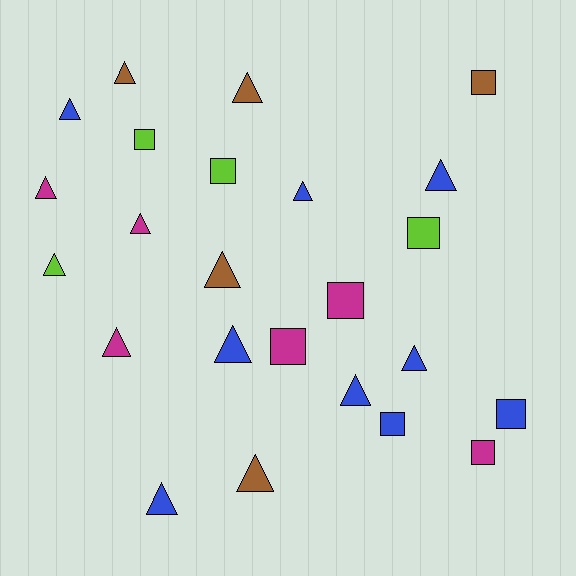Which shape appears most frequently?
Triangle, with 15 objects.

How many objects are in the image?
There are 24 objects.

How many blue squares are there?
There are 2 blue squares.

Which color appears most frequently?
Blue, with 9 objects.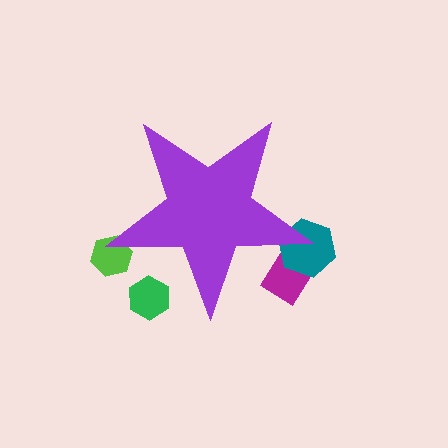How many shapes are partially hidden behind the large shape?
4 shapes are partially hidden.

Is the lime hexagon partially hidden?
Yes, the lime hexagon is partially hidden behind the purple star.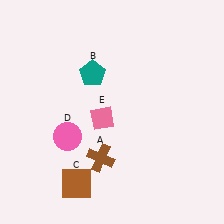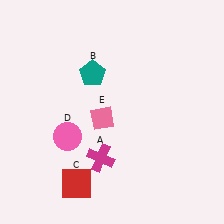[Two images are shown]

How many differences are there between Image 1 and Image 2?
There are 2 differences between the two images.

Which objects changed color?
A changed from brown to magenta. C changed from brown to red.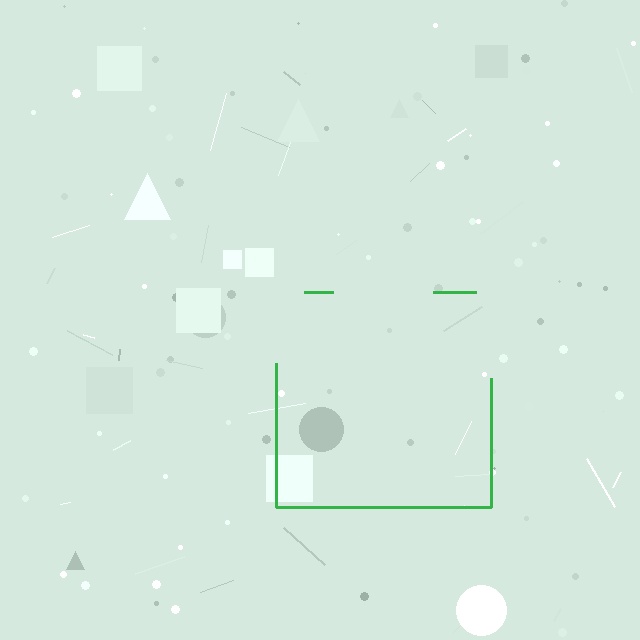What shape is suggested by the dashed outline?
The dashed outline suggests a square.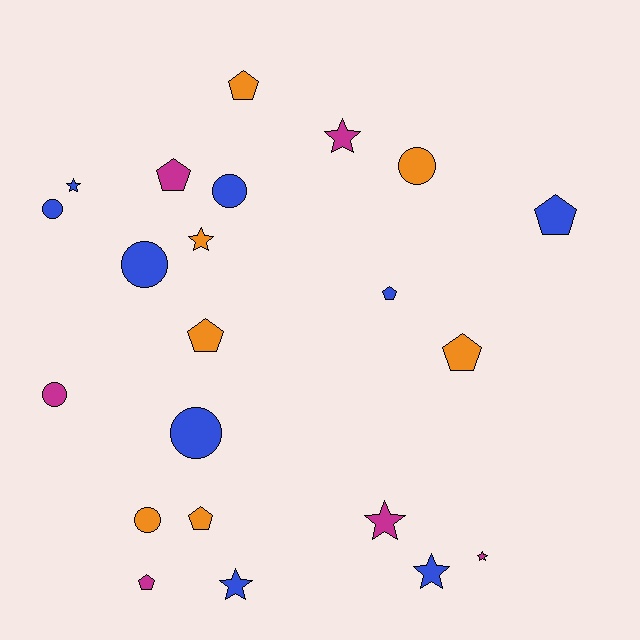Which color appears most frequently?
Blue, with 9 objects.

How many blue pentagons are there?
There are 2 blue pentagons.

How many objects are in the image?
There are 22 objects.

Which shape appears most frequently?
Pentagon, with 8 objects.